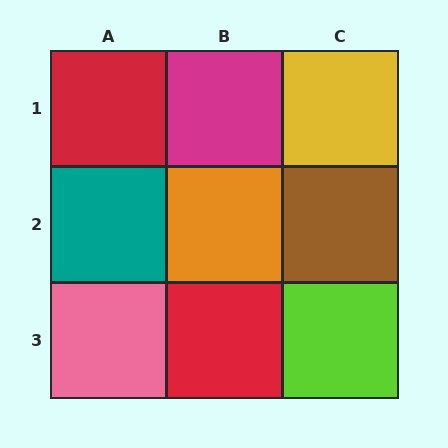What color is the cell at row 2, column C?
Brown.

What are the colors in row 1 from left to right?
Red, magenta, yellow.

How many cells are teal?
1 cell is teal.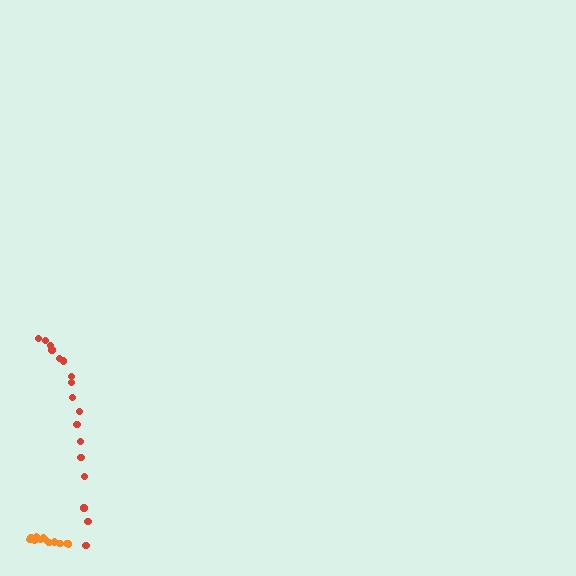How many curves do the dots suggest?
There are 2 distinct paths.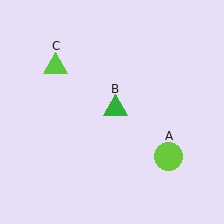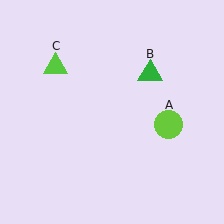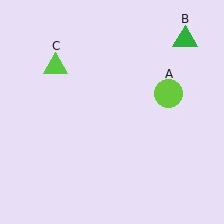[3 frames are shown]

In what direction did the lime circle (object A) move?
The lime circle (object A) moved up.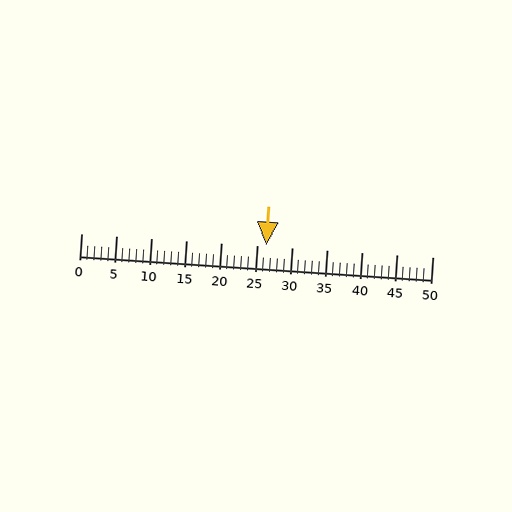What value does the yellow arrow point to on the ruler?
The yellow arrow points to approximately 26.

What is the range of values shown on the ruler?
The ruler shows values from 0 to 50.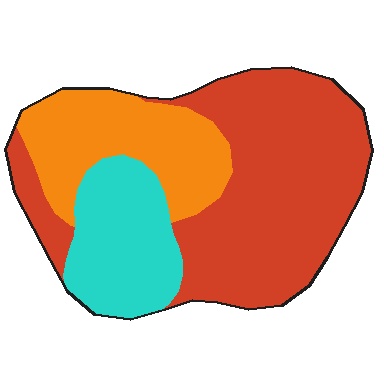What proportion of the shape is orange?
Orange takes up about one quarter (1/4) of the shape.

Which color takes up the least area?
Cyan, at roughly 20%.